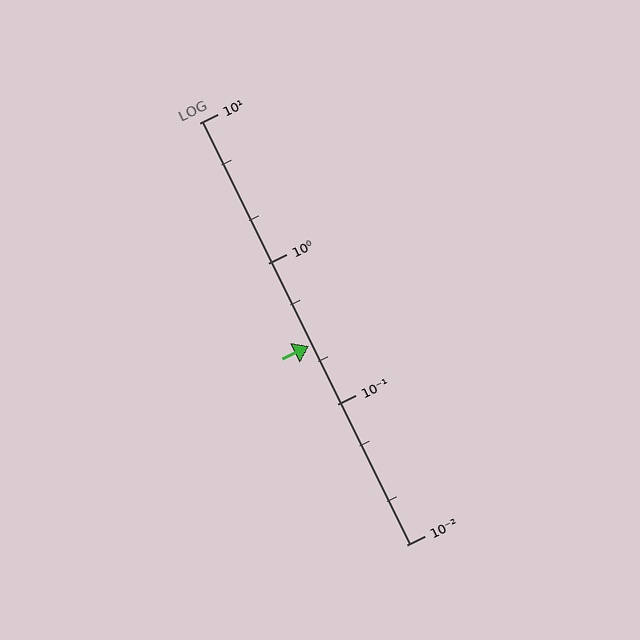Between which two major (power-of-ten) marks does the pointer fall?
The pointer is between 0.1 and 1.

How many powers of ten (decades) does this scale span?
The scale spans 3 decades, from 0.01 to 10.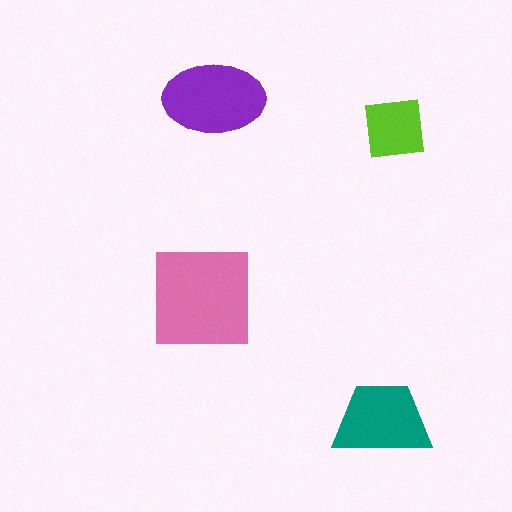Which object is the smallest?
The lime square.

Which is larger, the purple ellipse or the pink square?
The pink square.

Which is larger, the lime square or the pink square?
The pink square.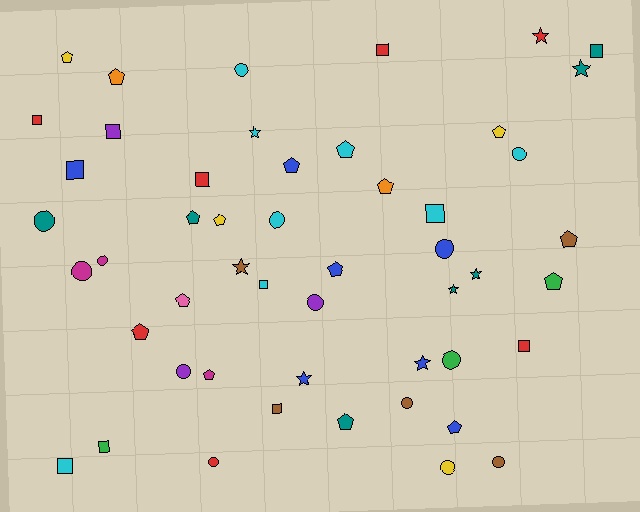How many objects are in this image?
There are 50 objects.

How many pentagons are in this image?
There are 16 pentagons.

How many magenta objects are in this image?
There are 3 magenta objects.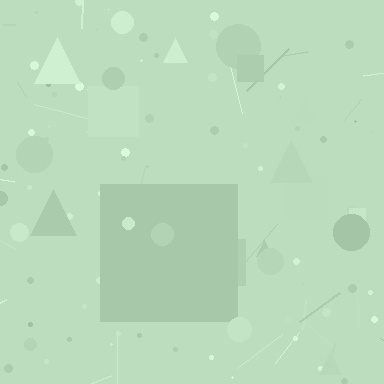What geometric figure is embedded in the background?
A square is embedded in the background.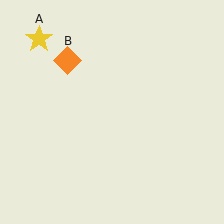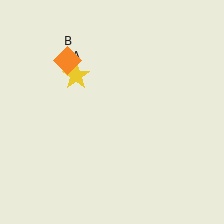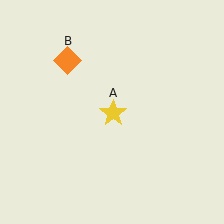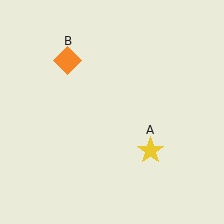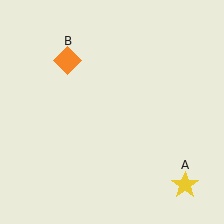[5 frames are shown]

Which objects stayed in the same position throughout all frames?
Orange diamond (object B) remained stationary.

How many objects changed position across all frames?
1 object changed position: yellow star (object A).